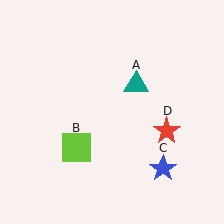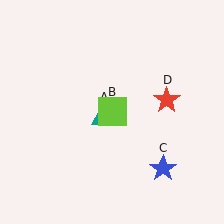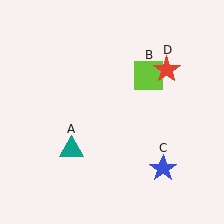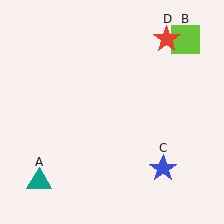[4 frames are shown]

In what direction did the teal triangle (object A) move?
The teal triangle (object A) moved down and to the left.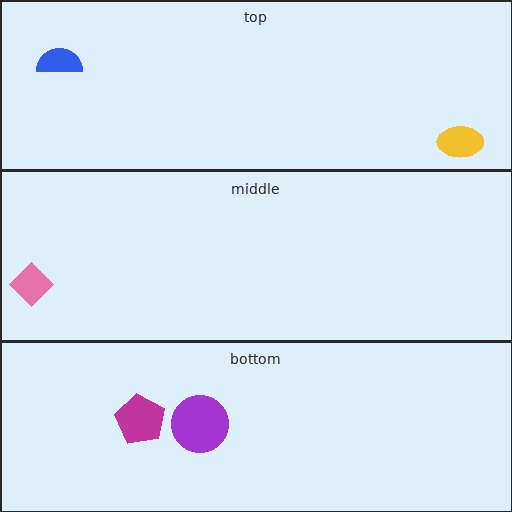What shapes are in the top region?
The blue semicircle, the yellow ellipse.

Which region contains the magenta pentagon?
The bottom region.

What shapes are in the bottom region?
The magenta pentagon, the purple circle.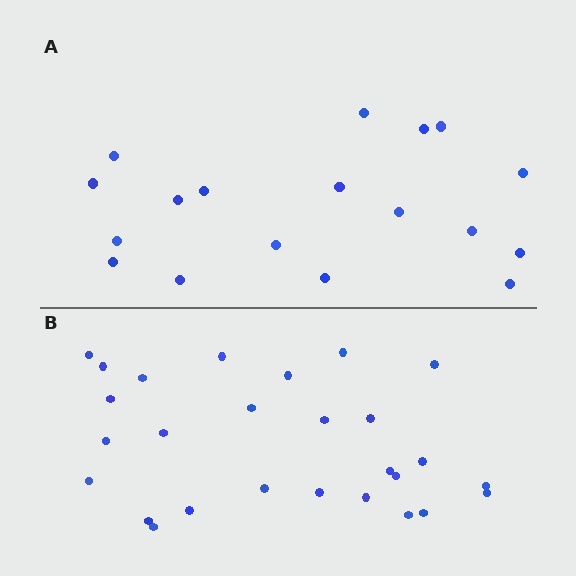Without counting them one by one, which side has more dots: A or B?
Region B (the bottom region) has more dots.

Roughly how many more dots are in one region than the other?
Region B has roughly 8 or so more dots than region A.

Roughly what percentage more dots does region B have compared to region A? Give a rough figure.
About 50% more.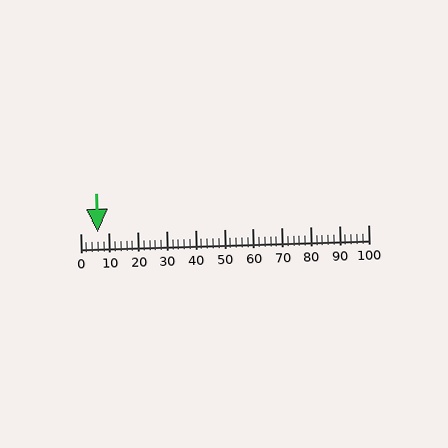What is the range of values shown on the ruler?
The ruler shows values from 0 to 100.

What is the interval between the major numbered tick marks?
The major tick marks are spaced 10 units apart.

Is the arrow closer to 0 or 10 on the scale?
The arrow is closer to 10.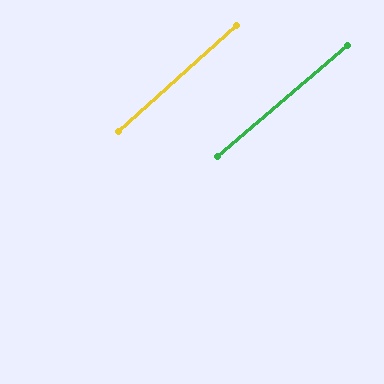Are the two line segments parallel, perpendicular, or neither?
Parallel — their directions differ by only 1.4°.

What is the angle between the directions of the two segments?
Approximately 1 degree.